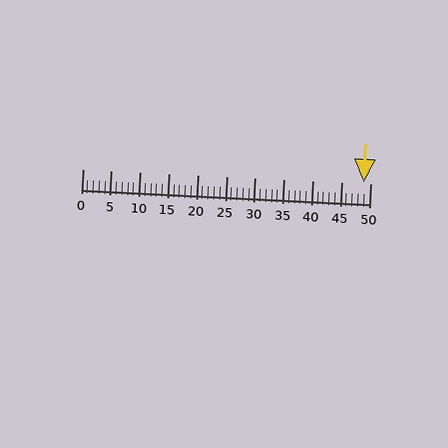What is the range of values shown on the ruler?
The ruler shows values from 0 to 50.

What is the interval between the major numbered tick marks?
The major tick marks are spaced 5 units apart.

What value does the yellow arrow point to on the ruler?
The yellow arrow points to approximately 49.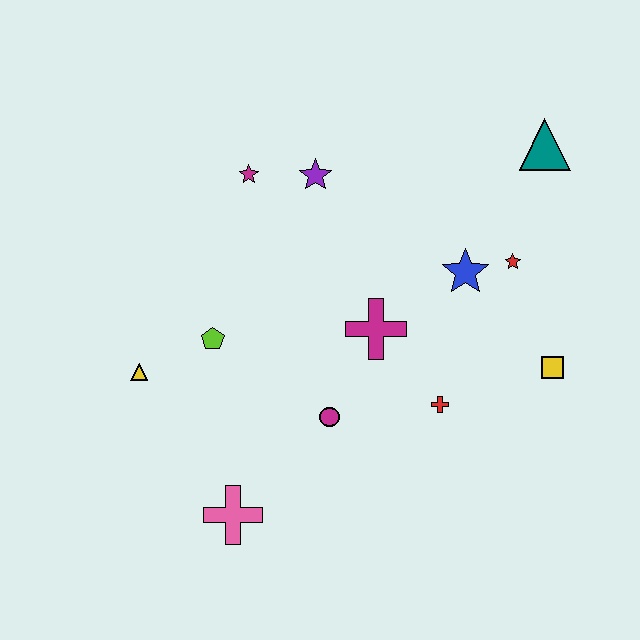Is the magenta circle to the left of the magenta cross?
Yes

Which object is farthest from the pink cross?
The teal triangle is farthest from the pink cross.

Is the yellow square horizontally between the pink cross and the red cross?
No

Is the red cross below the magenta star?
Yes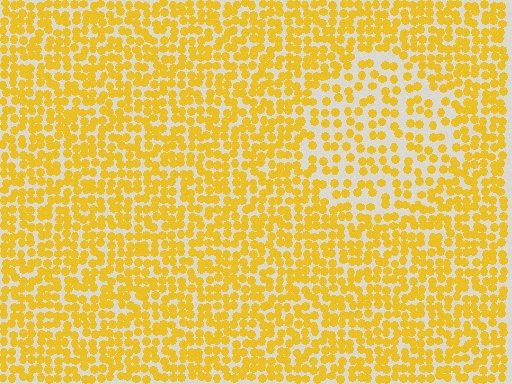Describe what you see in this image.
The image contains small yellow elements arranged at two different densities. A circle-shaped region is visible where the elements are less densely packed than the surrounding area.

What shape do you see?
I see a circle.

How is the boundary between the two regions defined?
The boundary is defined by a change in element density (approximately 1.8x ratio). All elements are the same color, size, and shape.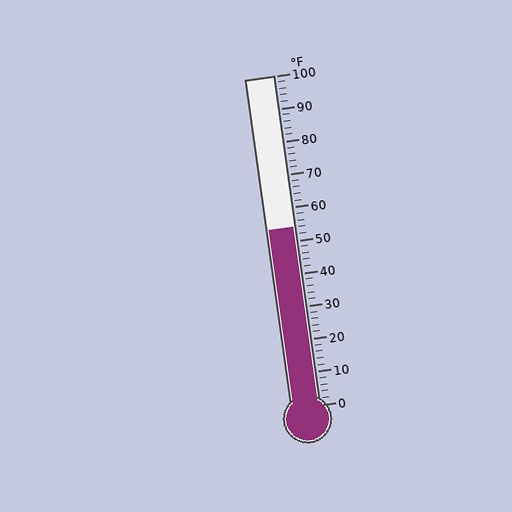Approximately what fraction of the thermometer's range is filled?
The thermometer is filled to approximately 55% of its range.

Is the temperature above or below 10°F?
The temperature is above 10°F.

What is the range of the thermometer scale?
The thermometer scale ranges from 0°F to 100°F.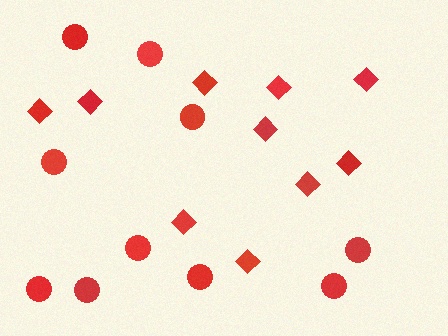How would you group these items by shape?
There are 2 groups: one group of diamonds (10) and one group of circles (10).